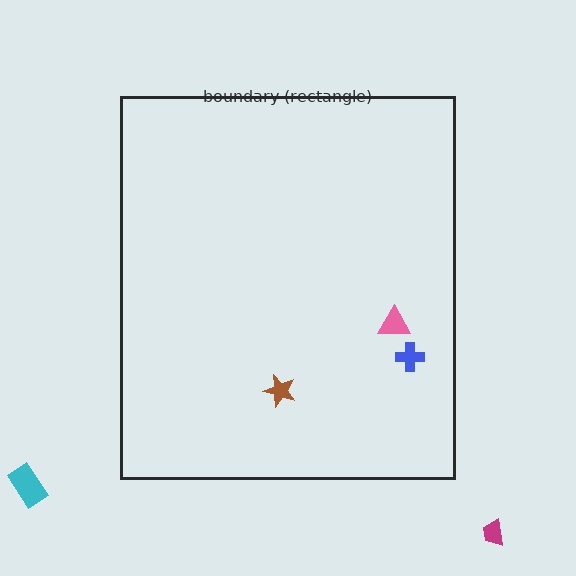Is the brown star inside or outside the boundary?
Inside.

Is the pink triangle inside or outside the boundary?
Inside.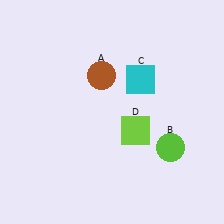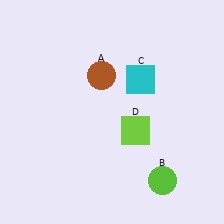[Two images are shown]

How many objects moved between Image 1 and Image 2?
1 object moved between the two images.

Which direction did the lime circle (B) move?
The lime circle (B) moved down.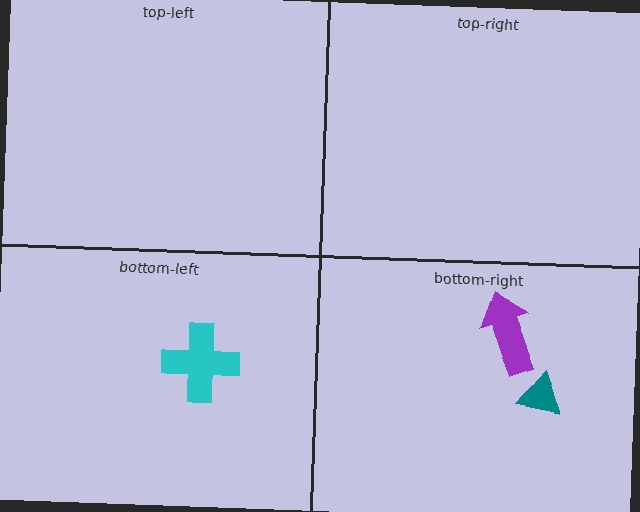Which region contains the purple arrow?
The bottom-right region.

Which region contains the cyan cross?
The bottom-left region.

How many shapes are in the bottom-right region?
2.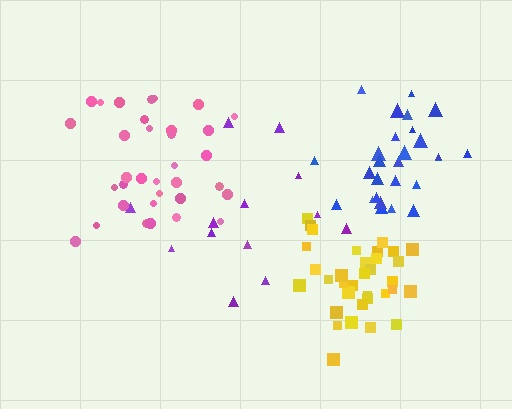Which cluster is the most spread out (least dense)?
Purple.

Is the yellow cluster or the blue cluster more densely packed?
Yellow.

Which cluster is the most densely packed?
Yellow.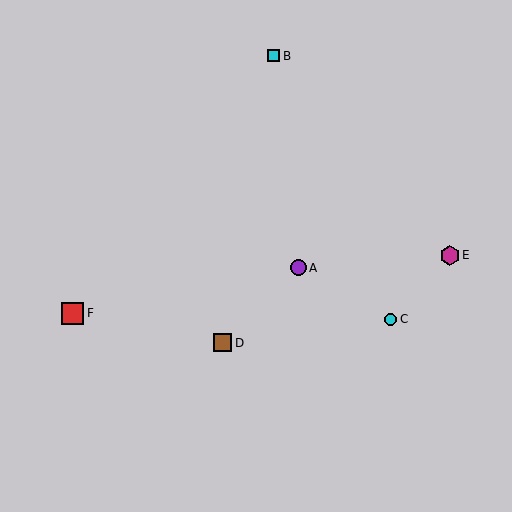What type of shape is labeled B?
Shape B is a cyan square.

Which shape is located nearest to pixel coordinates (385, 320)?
The cyan circle (labeled C) at (391, 319) is nearest to that location.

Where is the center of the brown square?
The center of the brown square is at (223, 343).